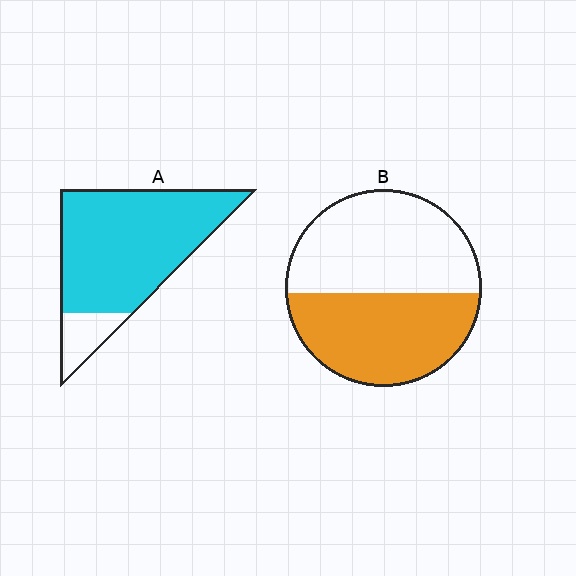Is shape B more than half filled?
Roughly half.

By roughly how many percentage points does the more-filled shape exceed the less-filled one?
By roughly 40 percentage points (A over B).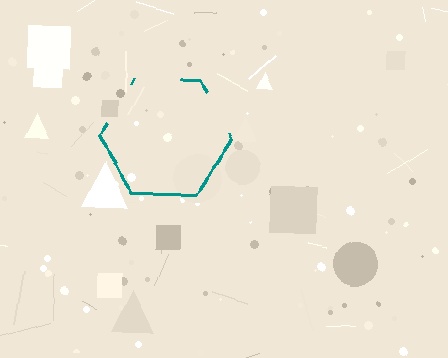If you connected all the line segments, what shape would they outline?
They would outline a hexagon.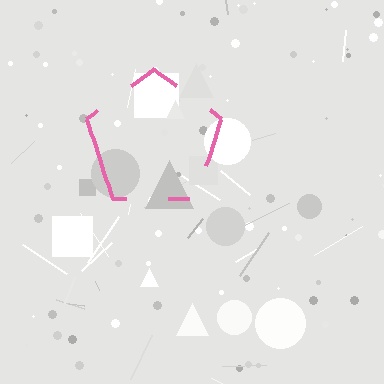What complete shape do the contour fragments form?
The contour fragments form a pentagon.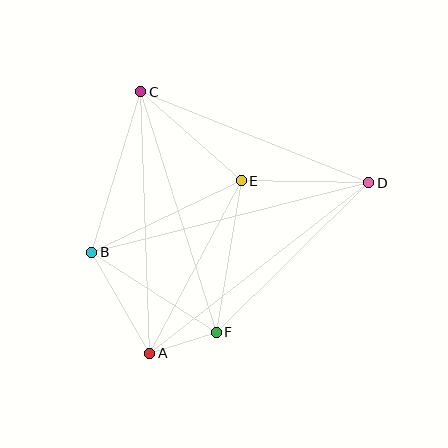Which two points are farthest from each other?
Points B and D are farthest from each other.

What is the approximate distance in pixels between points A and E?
The distance between A and E is approximately 196 pixels.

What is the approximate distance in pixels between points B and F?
The distance between B and F is approximately 148 pixels.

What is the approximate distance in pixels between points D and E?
The distance between D and E is approximately 127 pixels.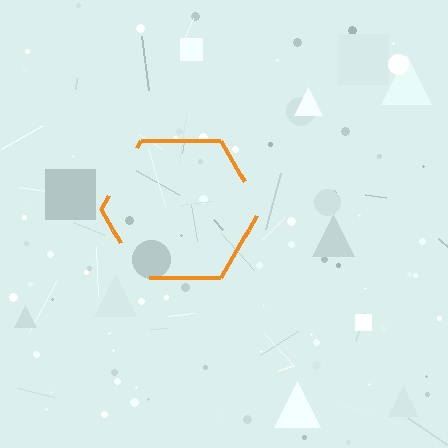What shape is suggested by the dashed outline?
The dashed outline suggests a hexagon.